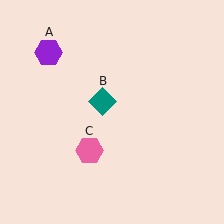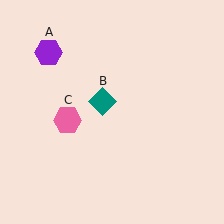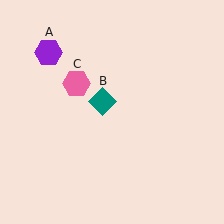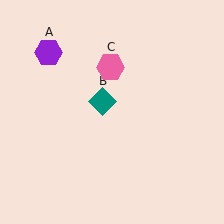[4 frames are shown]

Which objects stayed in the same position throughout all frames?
Purple hexagon (object A) and teal diamond (object B) remained stationary.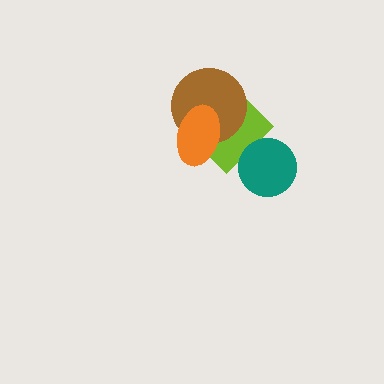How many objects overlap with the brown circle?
2 objects overlap with the brown circle.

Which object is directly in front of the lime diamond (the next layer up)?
The brown circle is directly in front of the lime diamond.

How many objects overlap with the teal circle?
1 object overlaps with the teal circle.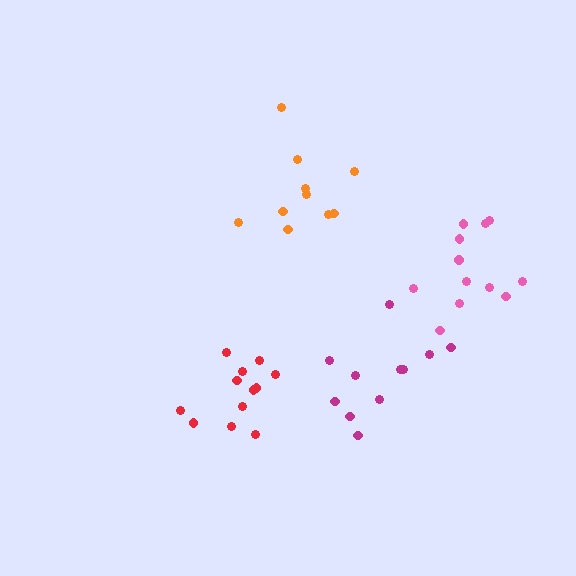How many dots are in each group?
Group 1: 12 dots, Group 2: 10 dots, Group 3: 12 dots, Group 4: 11 dots (45 total).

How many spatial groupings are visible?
There are 4 spatial groupings.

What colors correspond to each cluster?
The clusters are colored: pink, orange, red, magenta.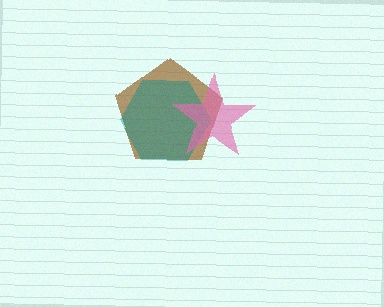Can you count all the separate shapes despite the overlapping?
Yes, there are 3 separate shapes.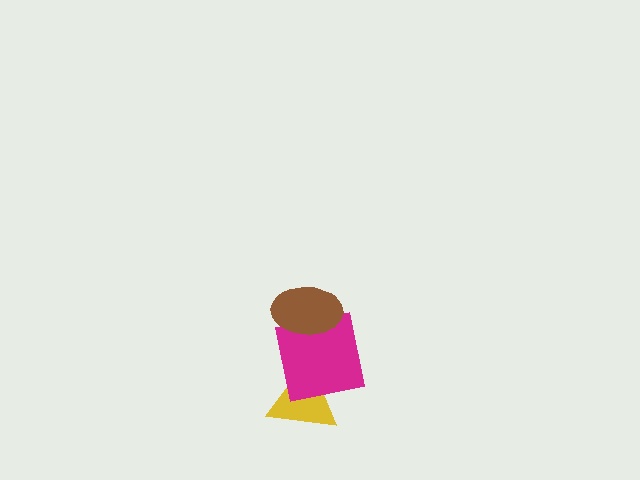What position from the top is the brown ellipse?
The brown ellipse is 1st from the top.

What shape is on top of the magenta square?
The brown ellipse is on top of the magenta square.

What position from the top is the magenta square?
The magenta square is 2nd from the top.